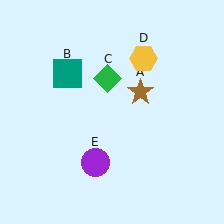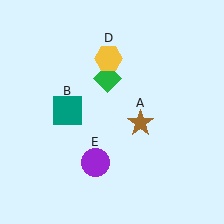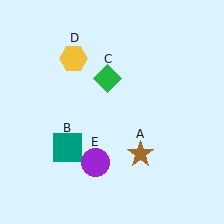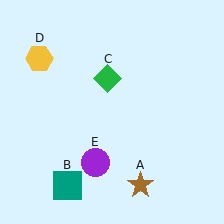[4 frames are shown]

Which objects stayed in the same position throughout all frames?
Green diamond (object C) and purple circle (object E) remained stationary.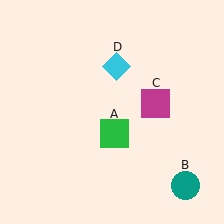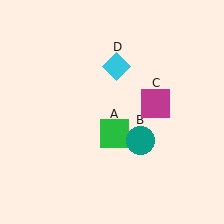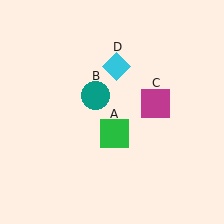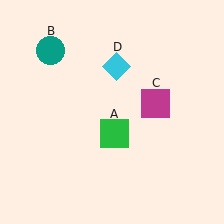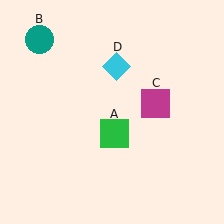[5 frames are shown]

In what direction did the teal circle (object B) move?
The teal circle (object B) moved up and to the left.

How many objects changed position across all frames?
1 object changed position: teal circle (object B).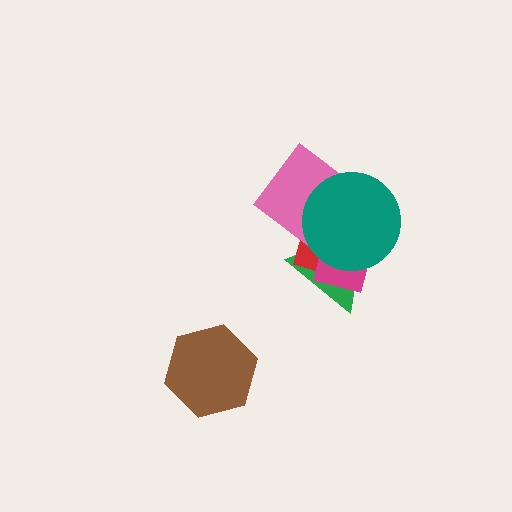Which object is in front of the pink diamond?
The teal circle is in front of the pink diamond.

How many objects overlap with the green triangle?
4 objects overlap with the green triangle.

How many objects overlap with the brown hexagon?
0 objects overlap with the brown hexagon.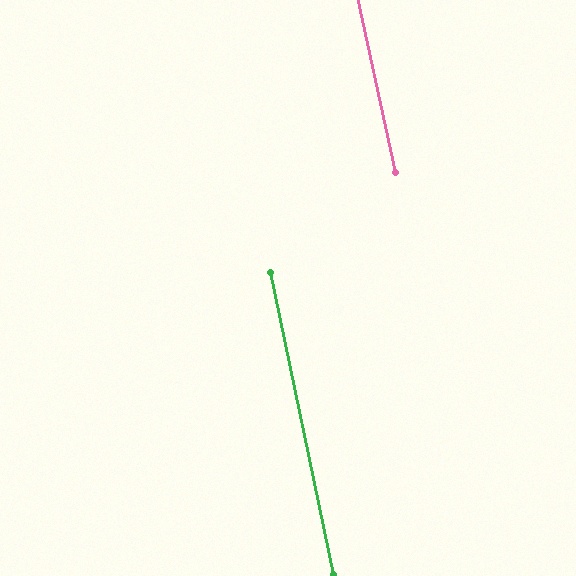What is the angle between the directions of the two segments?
Approximately 0 degrees.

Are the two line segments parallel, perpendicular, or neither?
Parallel — their directions differ by only 0.4°.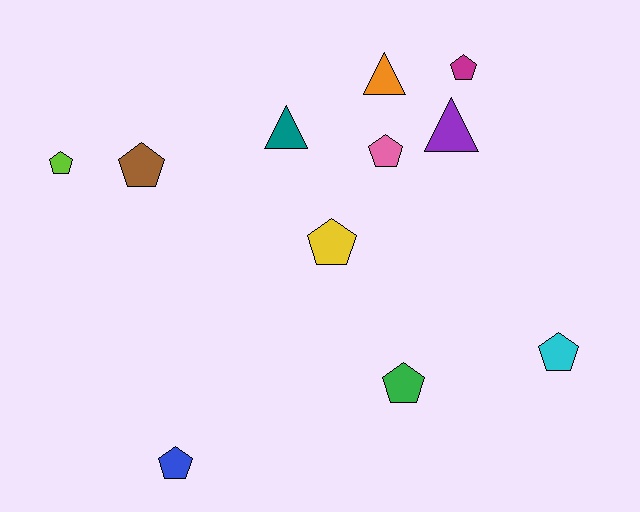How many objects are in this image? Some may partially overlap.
There are 11 objects.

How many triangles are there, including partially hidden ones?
There are 3 triangles.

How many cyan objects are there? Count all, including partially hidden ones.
There is 1 cyan object.